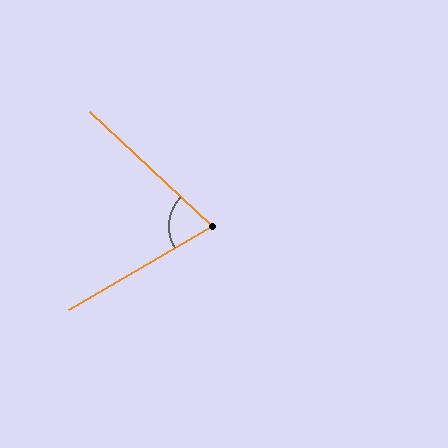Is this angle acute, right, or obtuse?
It is acute.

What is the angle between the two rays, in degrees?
Approximately 74 degrees.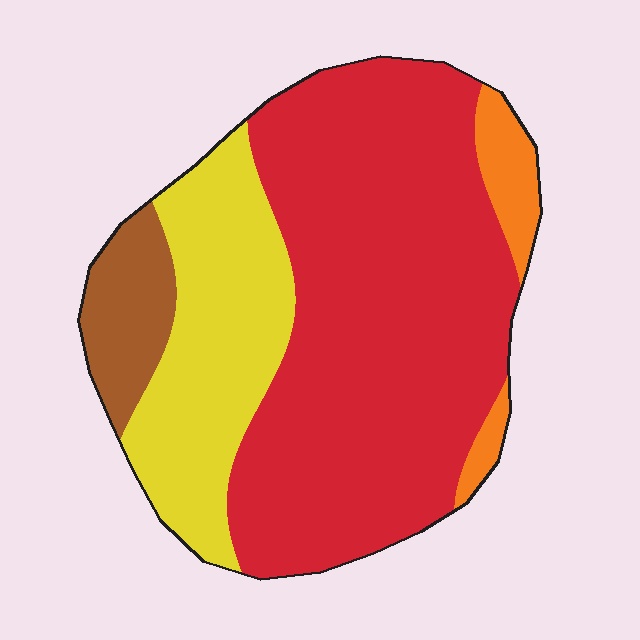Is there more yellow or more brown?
Yellow.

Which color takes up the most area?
Red, at roughly 60%.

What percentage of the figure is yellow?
Yellow covers around 25% of the figure.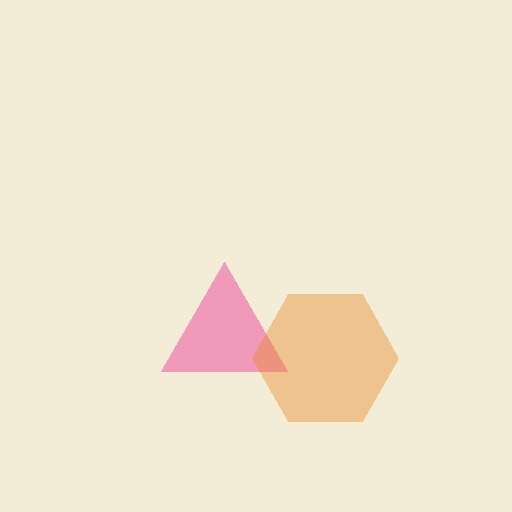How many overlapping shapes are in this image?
There are 2 overlapping shapes in the image.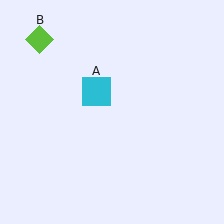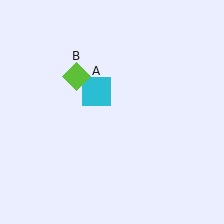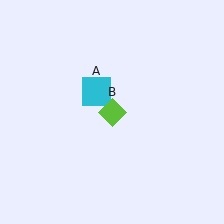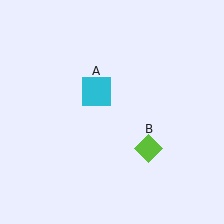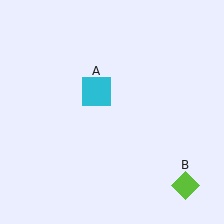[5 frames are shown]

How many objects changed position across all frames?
1 object changed position: lime diamond (object B).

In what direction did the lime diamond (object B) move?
The lime diamond (object B) moved down and to the right.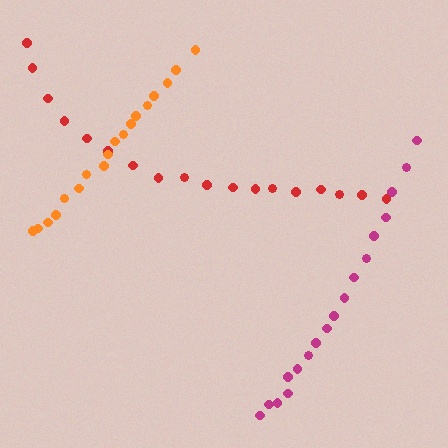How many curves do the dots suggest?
There are 3 distinct paths.